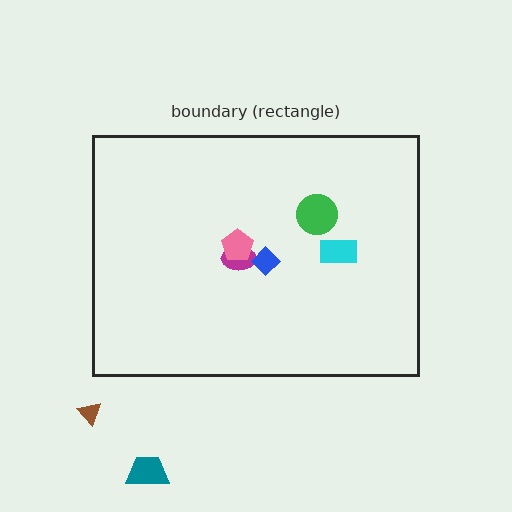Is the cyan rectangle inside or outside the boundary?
Inside.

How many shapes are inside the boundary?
5 inside, 2 outside.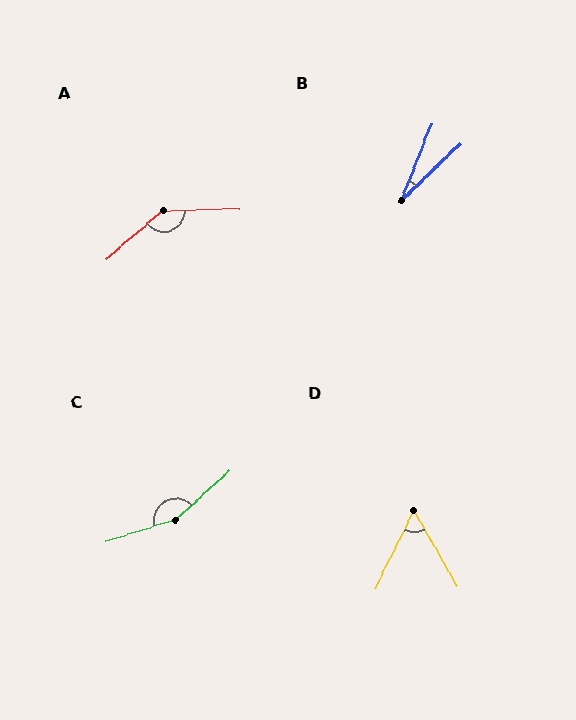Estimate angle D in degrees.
Approximately 56 degrees.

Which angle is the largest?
C, at approximately 156 degrees.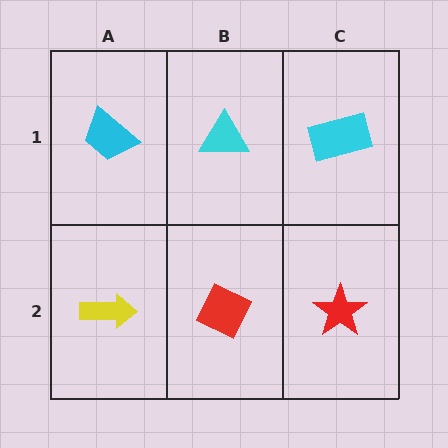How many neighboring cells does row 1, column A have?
2.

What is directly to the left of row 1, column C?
A cyan triangle.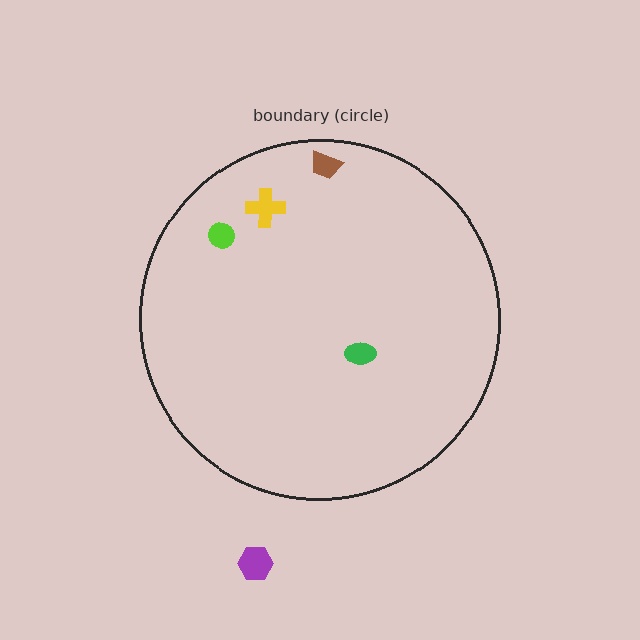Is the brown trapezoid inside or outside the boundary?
Inside.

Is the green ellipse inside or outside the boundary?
Inside.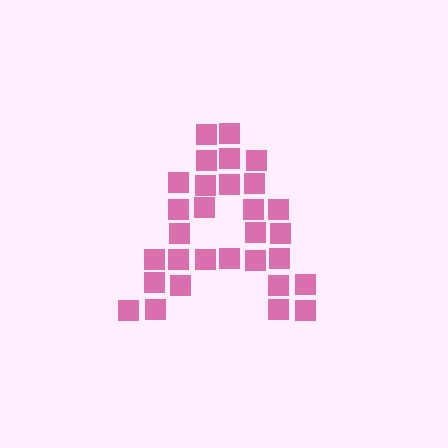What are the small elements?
The small elements are squares.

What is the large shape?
The large shape is the letter A.